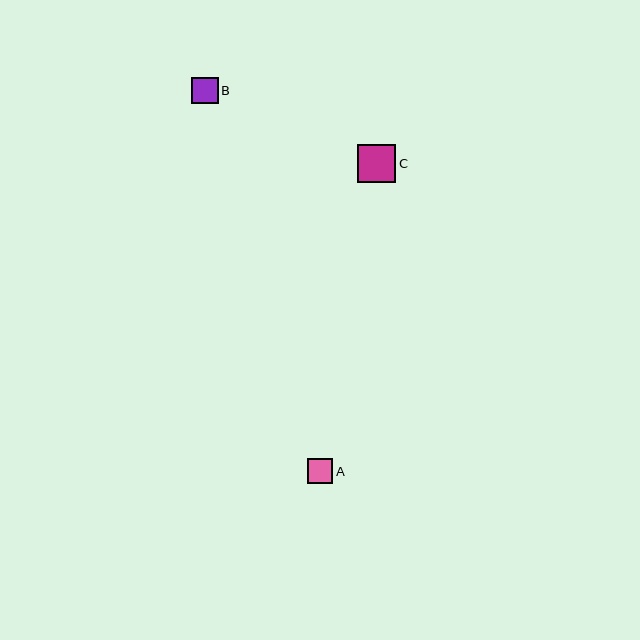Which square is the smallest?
Square A is the smallest with a size of approximately 25 pixels.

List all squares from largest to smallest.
From largest to smallest: C, B, A.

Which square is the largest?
Square C is the largest with a size of approximately 38 pixels.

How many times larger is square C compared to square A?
Square C is approximately 1.5 times the size of square A.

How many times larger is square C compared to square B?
Square C is approximately 1.5 times the size of square B.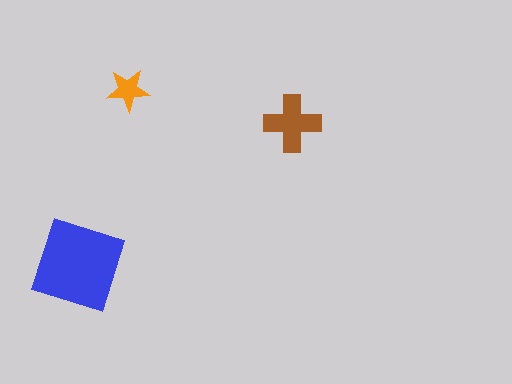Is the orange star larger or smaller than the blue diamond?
Smaller.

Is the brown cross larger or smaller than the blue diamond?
Smaller.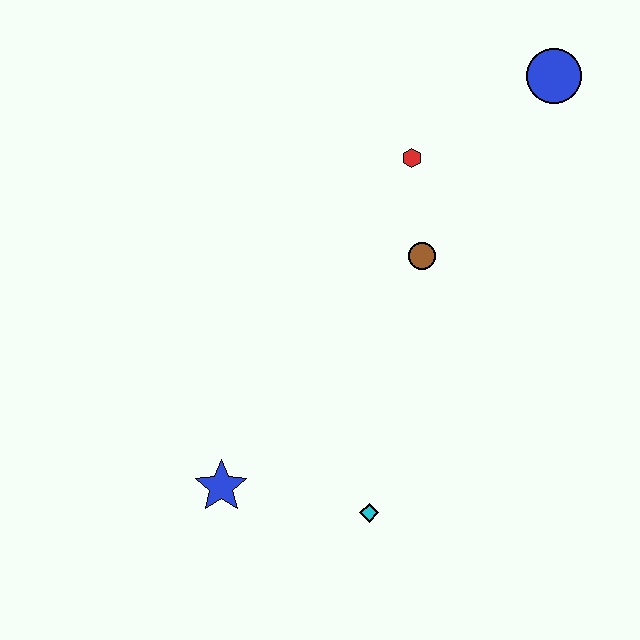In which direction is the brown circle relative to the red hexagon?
The brown circle is below the red hexagon.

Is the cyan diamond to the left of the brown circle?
Yes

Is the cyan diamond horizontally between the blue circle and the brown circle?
No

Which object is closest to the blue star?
The cyan diamond is closest to the blue star.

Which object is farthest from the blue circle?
The blue star is farthest from the blue circle.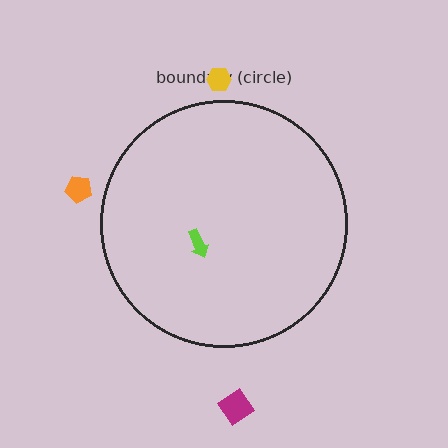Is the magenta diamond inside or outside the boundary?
Outside.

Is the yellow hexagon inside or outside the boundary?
Outside.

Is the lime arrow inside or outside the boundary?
Inside.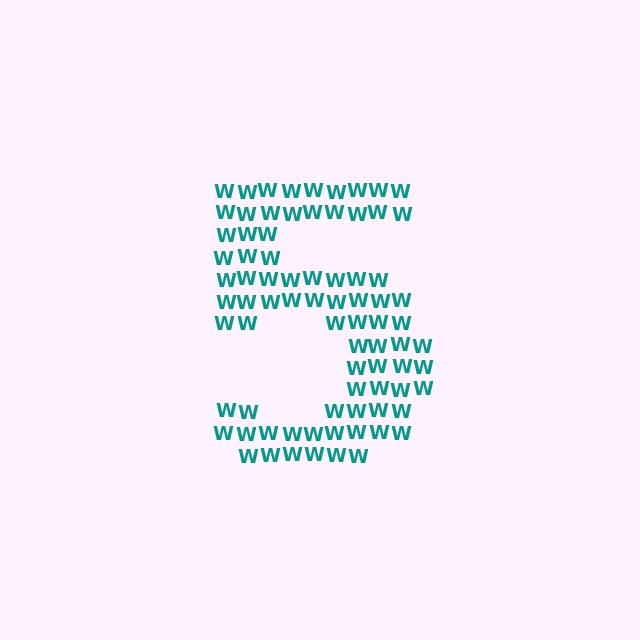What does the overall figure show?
The overall figure shows the digit 5.